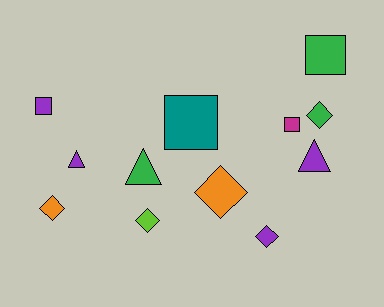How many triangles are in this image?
There are 3 triangles.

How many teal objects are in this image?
There is 1 teal object.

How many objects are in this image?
There are 12 objects.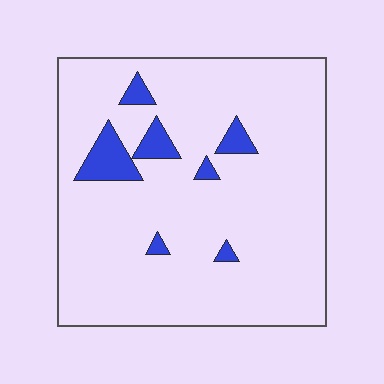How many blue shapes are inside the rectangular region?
7.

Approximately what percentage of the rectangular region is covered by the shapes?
Approximately 10%.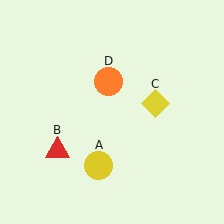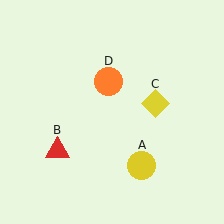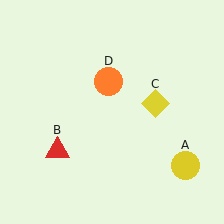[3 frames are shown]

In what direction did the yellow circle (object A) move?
The yellow circle (object A) moved right.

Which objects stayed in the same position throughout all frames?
Red triangle (object B) and yellow diamond (object C) and orange circle (object D) remained stationary.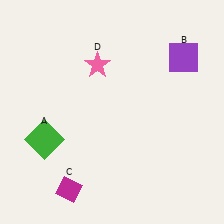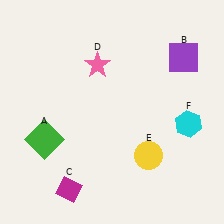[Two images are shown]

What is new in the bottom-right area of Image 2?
A cyan hexagon (F) was added in the bottom-right area of Image 2.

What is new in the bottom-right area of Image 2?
A yellow circle (E) was added in the bottom-right area of Image 2.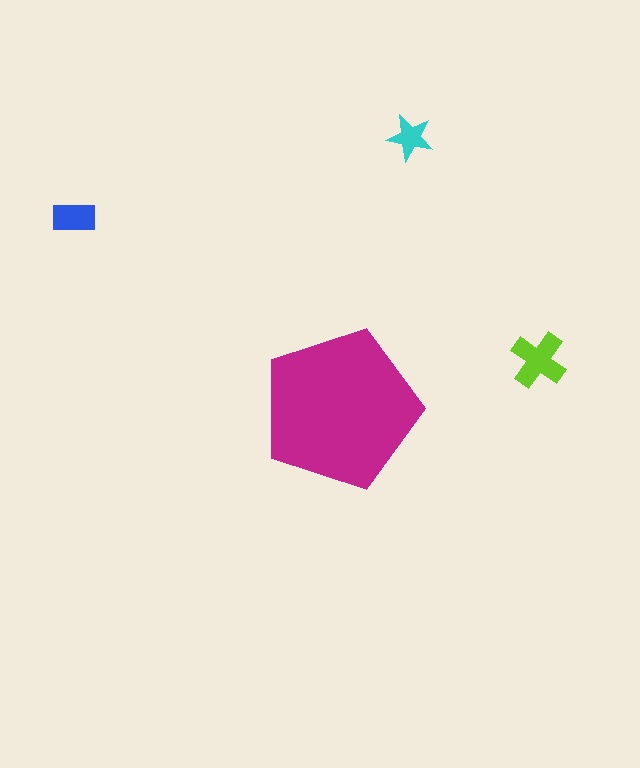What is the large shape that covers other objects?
A magenta pentagon.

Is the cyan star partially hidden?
No, the cyan star is fully visible.